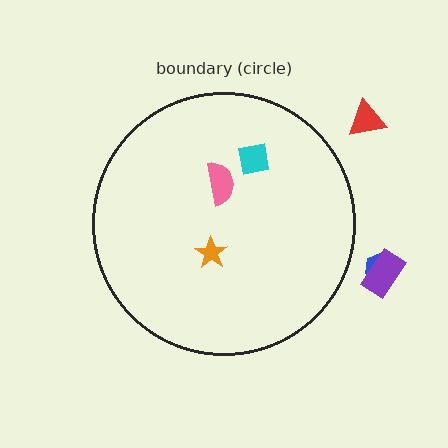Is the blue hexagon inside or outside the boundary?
Outside.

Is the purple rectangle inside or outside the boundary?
Outside.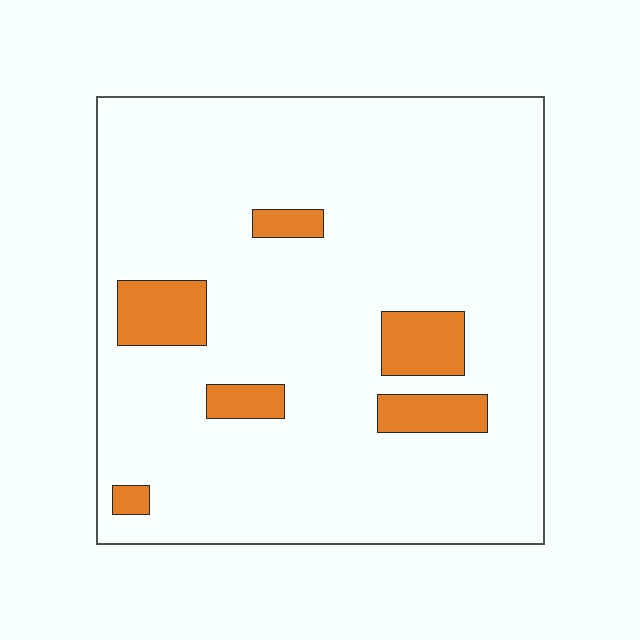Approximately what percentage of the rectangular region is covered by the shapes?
Approximately 10%.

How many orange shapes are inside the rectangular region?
6.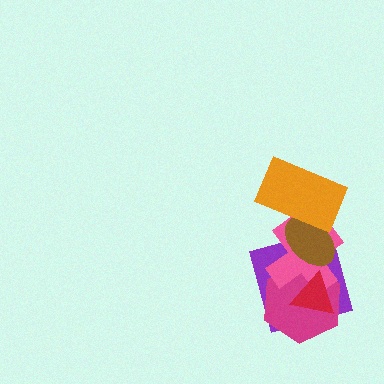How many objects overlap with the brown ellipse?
4 objects overlap with the brown ellipse.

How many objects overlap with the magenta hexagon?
4 objects overlap with the magenta hexagon.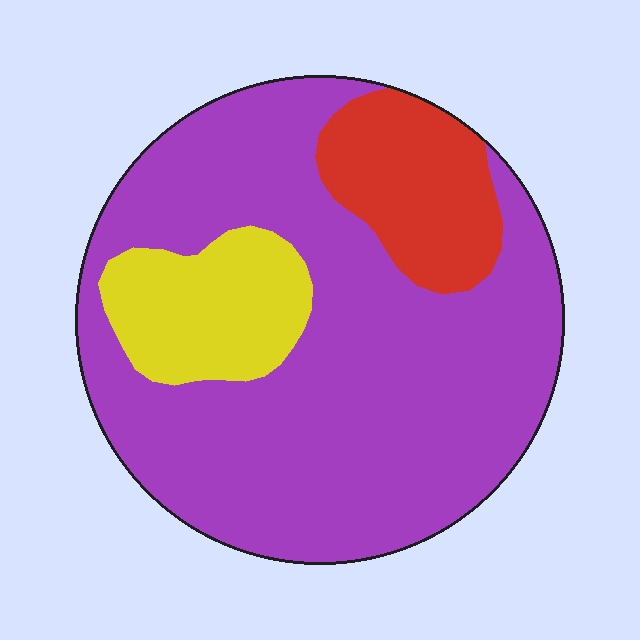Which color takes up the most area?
Purple, at roughly 70%.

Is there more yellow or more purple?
Purple.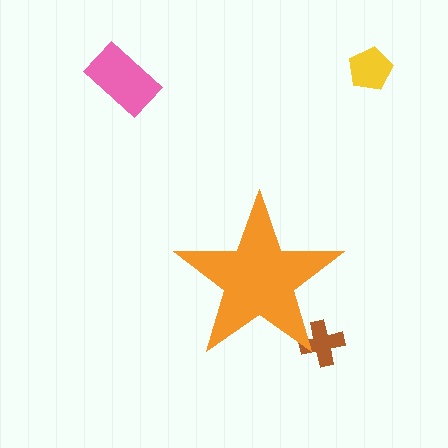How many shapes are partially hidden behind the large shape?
1 shape is partially hidden.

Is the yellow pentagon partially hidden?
No, the yellow pentagon is fully visible.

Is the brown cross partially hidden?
Yes, the brown cross is partially hidden behind the orange star.